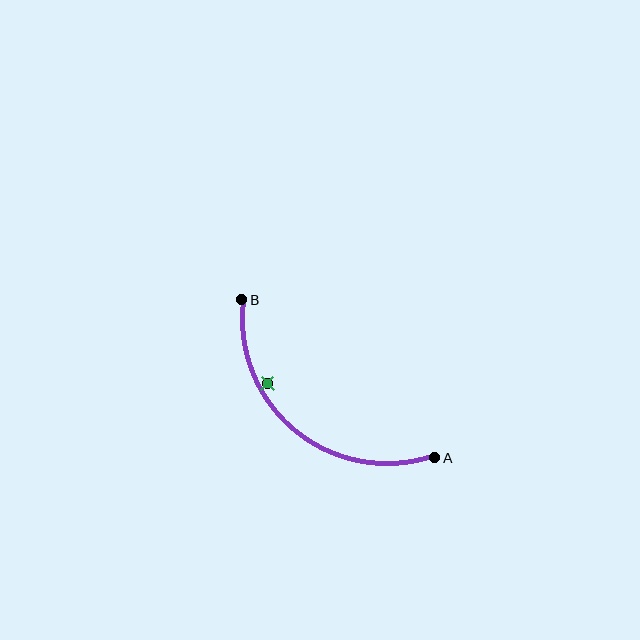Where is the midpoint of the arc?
The arc midpoint is the point on the curve farthest from the straight line joining A and B. It sits below and to the left of that line.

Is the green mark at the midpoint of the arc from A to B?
No — the green mark does not lie on the arc at all. It sits slightly inside the curve.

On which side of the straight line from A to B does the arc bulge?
The arc bulges below and to the left of the straight line connecting A and B.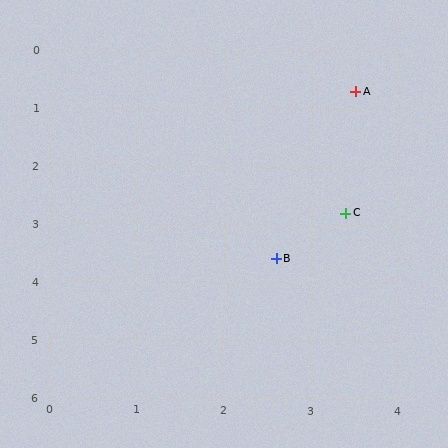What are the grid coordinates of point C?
Point C is at approximately (3.4, 2.8).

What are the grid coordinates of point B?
Point B is at approximately (2.6, 3.6).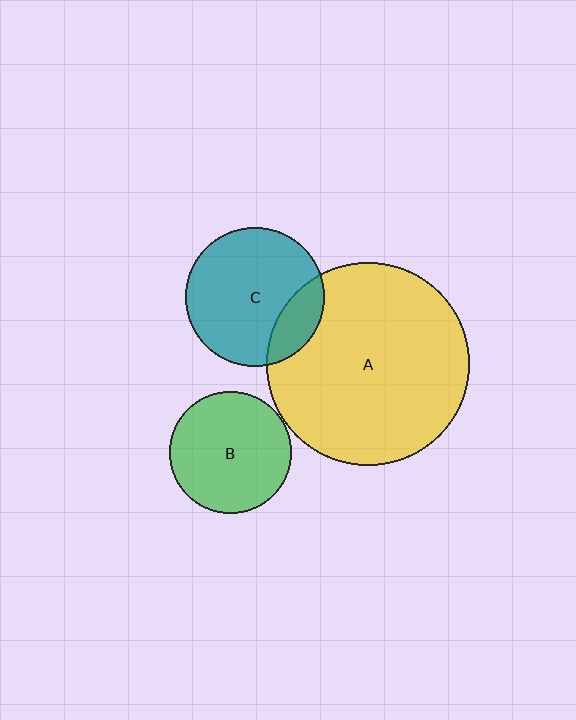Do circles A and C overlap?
Yes.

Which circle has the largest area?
Circle A (yellow).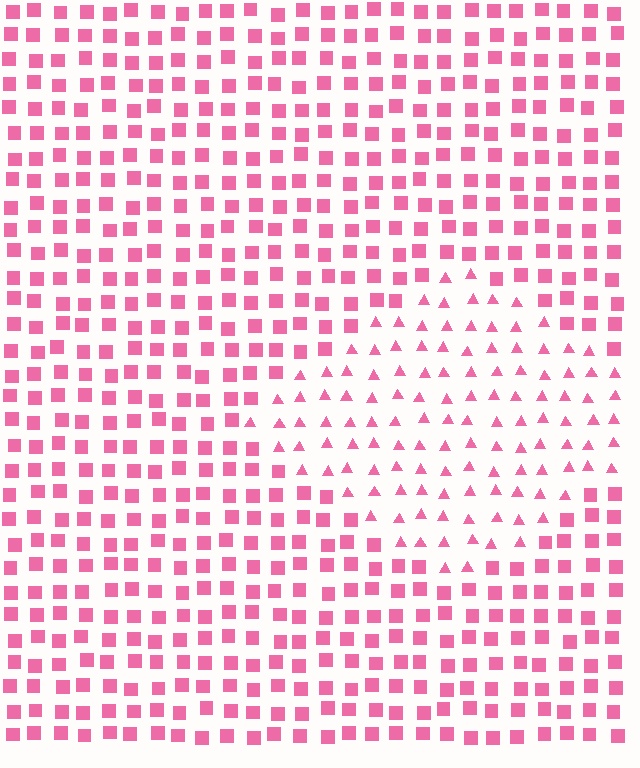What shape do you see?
I see a diamond.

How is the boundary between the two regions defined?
The boundary is defined by a change in element shape: triangles inside vs. squares outside. All elements share the same color and spacing.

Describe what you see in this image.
The image is filled with small pink elements arranged in a uniform grid. A diamond-shaped region contains triangles, while the surrounding area contains squares. The boundary is defined purely by the change in element shape.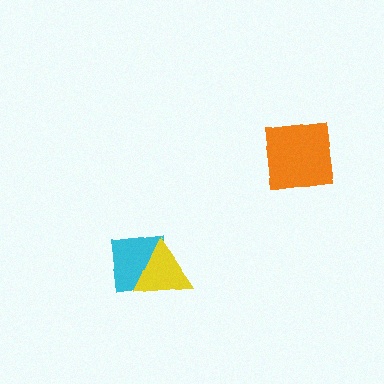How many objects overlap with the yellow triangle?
1 object overlaps with the yellow triangle.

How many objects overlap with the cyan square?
1 object overlaps with the cyan square.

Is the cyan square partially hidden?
Yes, it is partially covered by another shape.